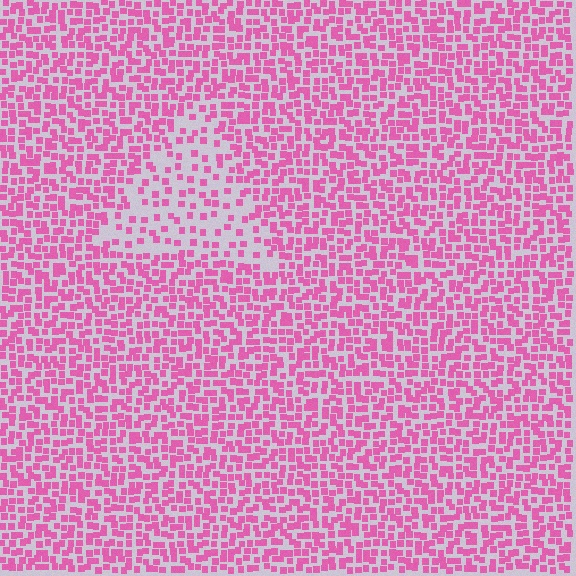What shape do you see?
I see a triangle.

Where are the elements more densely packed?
The elements are more densely packed outside the triangle boundary.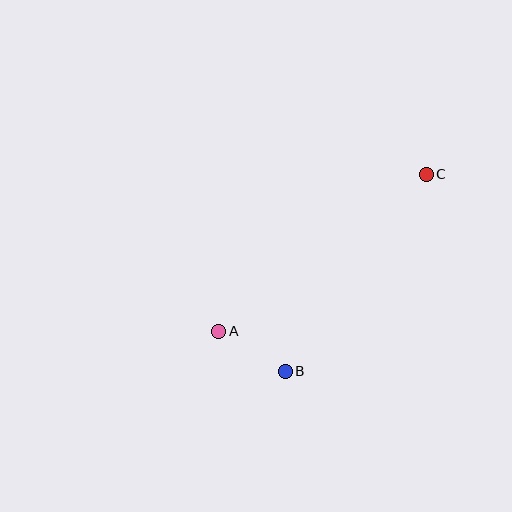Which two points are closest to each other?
Points A and B are closest to each other.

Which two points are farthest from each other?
Points A and C are farthest from each other.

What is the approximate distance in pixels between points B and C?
The distance between B and C is approximately 242 pixels.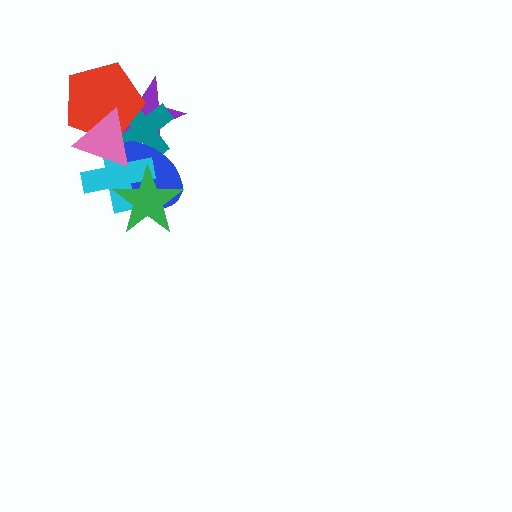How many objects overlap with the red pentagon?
3 objects overlap with the red pentagon.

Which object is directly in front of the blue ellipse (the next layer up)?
The cyan cross is directly in front of the blue ellipse.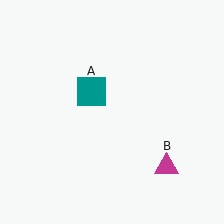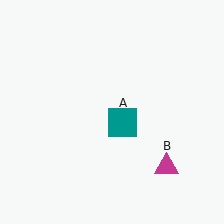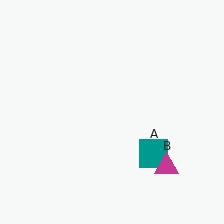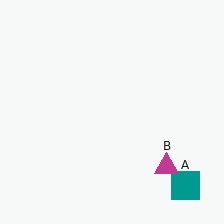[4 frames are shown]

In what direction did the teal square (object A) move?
The teal square (object A) moved down and to the right.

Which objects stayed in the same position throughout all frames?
Magenta triangle (object B) remained stationary.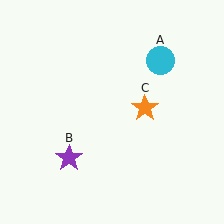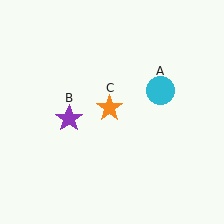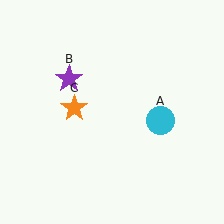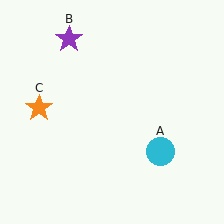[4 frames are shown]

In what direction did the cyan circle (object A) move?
The cyan circle (object A) moved down.